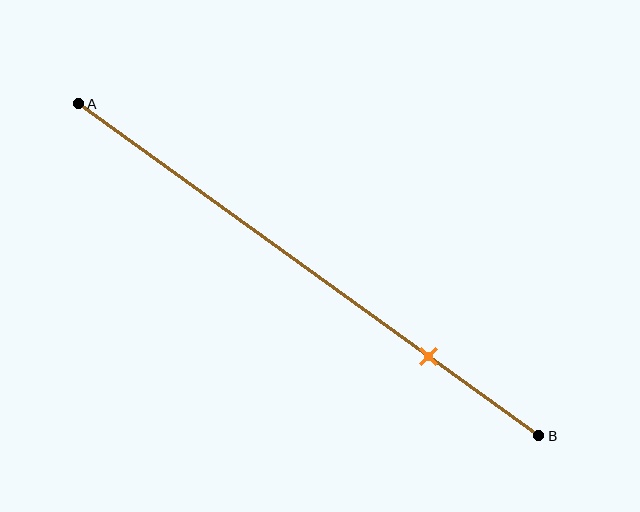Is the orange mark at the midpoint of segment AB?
No, the mark is at about 75% from A, not at the 50% midpoint.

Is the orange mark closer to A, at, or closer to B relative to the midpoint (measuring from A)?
The orange mark is closer to point B than the midpoint of segment AB.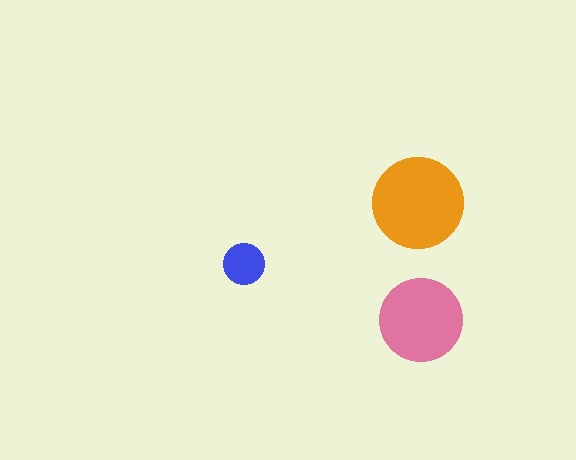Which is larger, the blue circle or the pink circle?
The pink one.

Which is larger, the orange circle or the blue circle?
The orange one.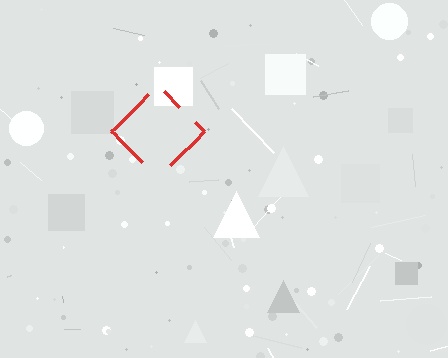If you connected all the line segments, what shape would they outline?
They would outline a diamond.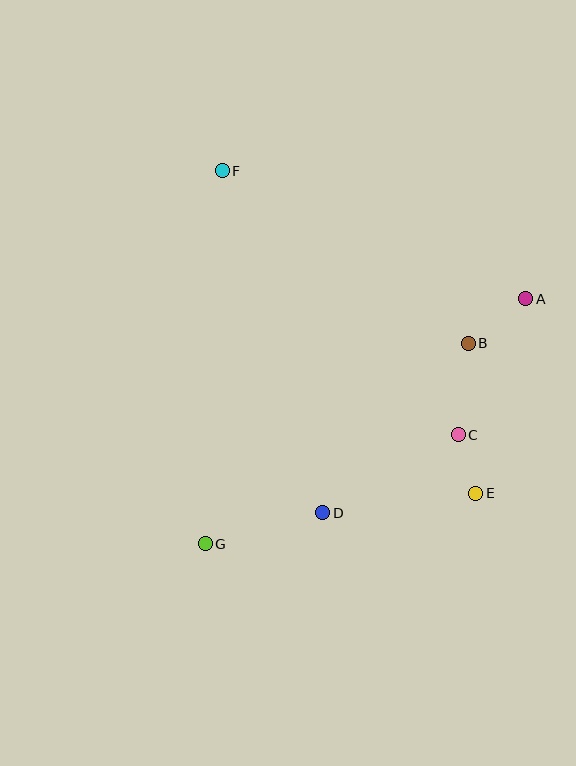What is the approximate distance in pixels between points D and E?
The distance between D and E is approximately 154 pixels.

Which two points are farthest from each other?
Points E and F are farthest from each other.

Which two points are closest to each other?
Points C and E are closest to each other.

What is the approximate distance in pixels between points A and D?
The distance between A and D is approximately 295 pixels.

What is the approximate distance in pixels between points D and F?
The distance between D and F is approximately 356 pixels.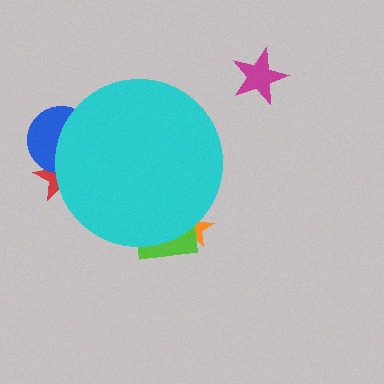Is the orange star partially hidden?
Yes, the orange star is partially hidden behind the cyan circle.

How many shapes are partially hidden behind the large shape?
4 shapes are partially hidden.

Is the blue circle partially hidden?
Yes, the blue circle is partially hidden behind the cyan circle.